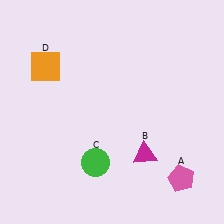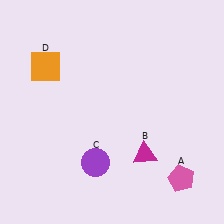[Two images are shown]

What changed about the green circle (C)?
In Image 1, C is green. In Image 2, it changed to purple.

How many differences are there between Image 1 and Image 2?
There is 1 difference between the two images.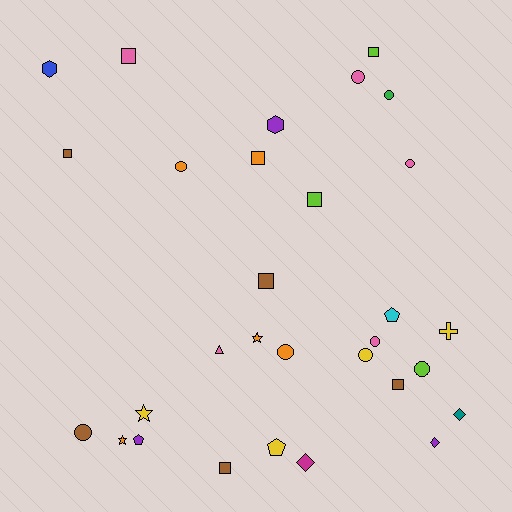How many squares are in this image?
There are 8 squares.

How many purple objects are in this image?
There are 3 purple objects.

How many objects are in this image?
There are 30 objects.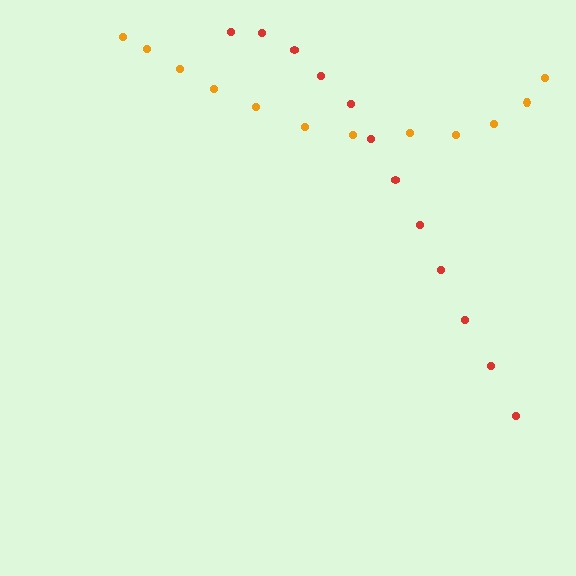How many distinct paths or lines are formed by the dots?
There are 2 distinct paths.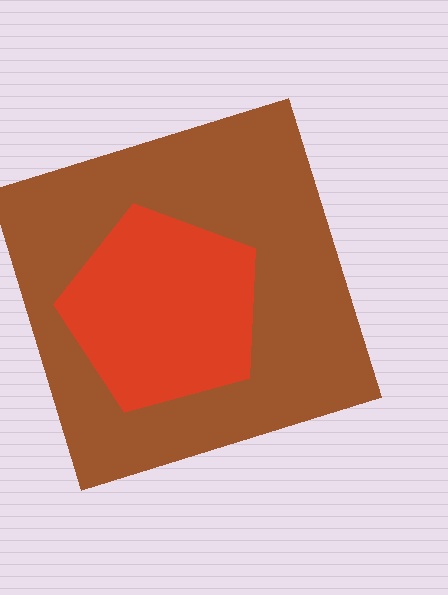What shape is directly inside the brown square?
The red pentagon.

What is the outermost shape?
The brown square.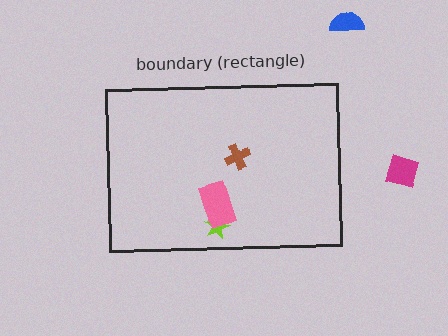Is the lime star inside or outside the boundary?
Inside.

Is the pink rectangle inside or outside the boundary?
Inside.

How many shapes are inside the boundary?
3 inside, 2 outside.